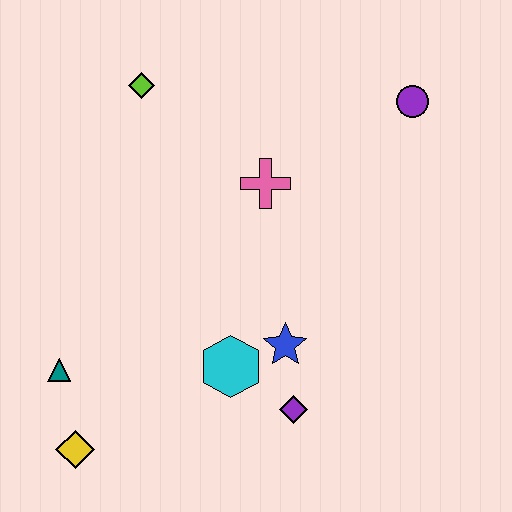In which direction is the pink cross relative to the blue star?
The pink cross is above the blue star.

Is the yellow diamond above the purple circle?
No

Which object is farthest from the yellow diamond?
The purple circle is farthest from the yellow diamond.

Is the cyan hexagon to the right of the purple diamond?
No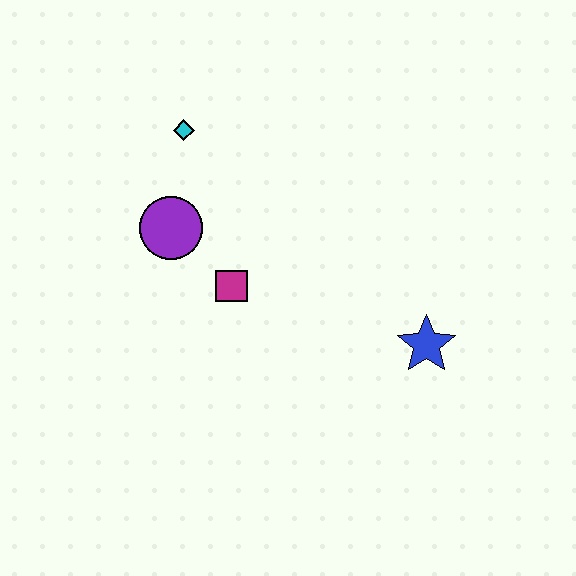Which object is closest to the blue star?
The magenta square is closest to the blue star.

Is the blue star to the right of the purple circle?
Yes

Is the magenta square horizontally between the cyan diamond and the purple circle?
No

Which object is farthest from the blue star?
The cyan diamond is farthest from the blue star.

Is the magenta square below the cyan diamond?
Yes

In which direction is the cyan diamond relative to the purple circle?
The cyan diamond is above the purple circle.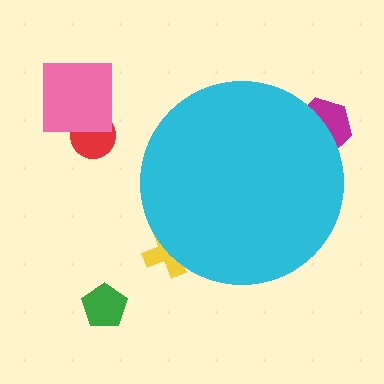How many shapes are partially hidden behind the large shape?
2 shapes are partially hidden.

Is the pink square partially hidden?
No, the pink square is fully visible.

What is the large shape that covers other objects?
A cyan circle.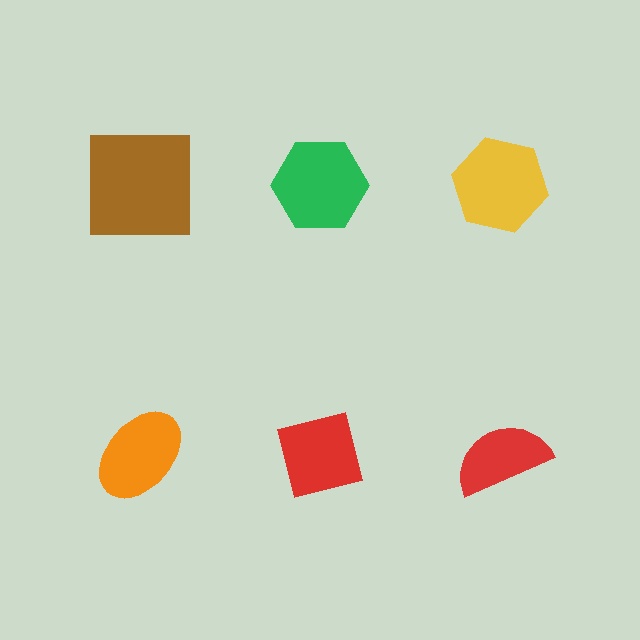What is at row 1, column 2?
A green hexagon.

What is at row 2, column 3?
A red semicircle.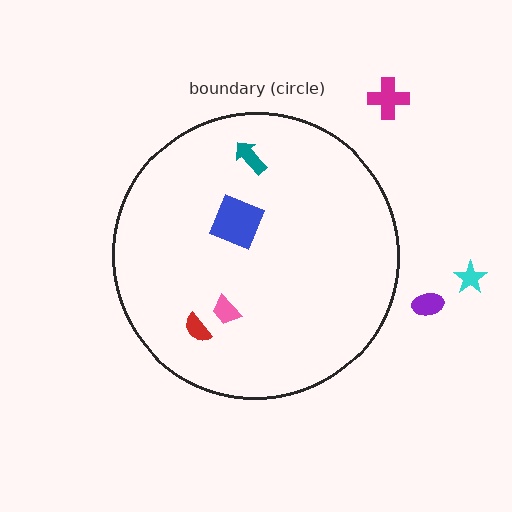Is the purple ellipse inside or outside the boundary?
Outside.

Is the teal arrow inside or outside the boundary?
Inside.